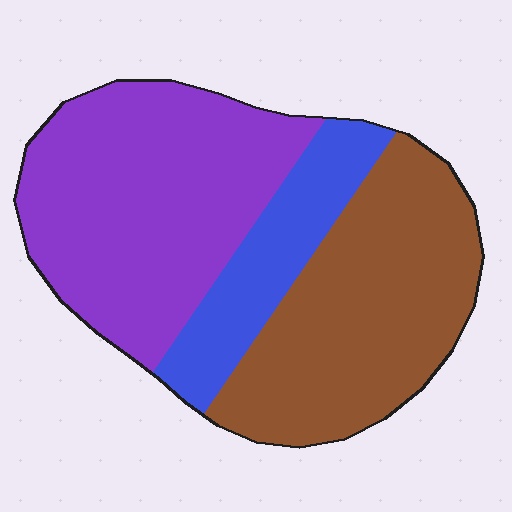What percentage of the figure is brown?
Brown takes up between a third and a half of the figure.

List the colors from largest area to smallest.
From largest to smallest: purple, brown, blue.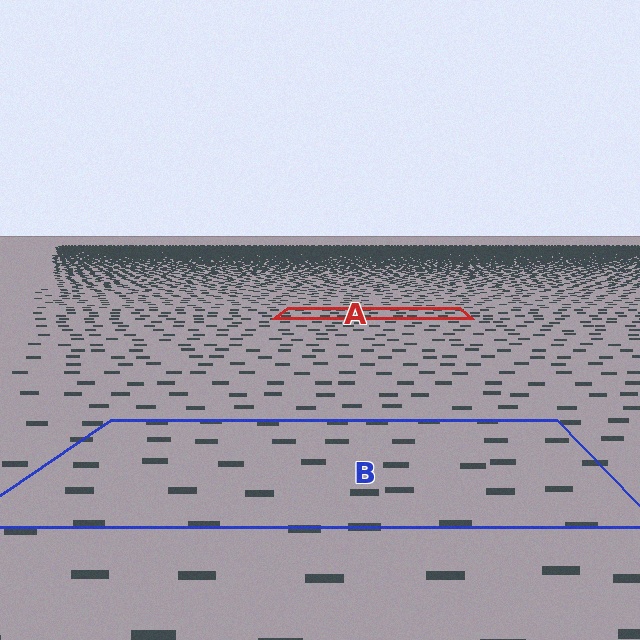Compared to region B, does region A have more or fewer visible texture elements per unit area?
Region A has more texture elements per unit area — they are packed more densely because it is farther away.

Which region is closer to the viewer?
Region B is closer. The texture elements there are larger and more spread out.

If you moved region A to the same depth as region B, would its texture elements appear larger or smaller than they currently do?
They would appear larger. At a closer depth, the same texture elements are projected at a bigger on-screen size.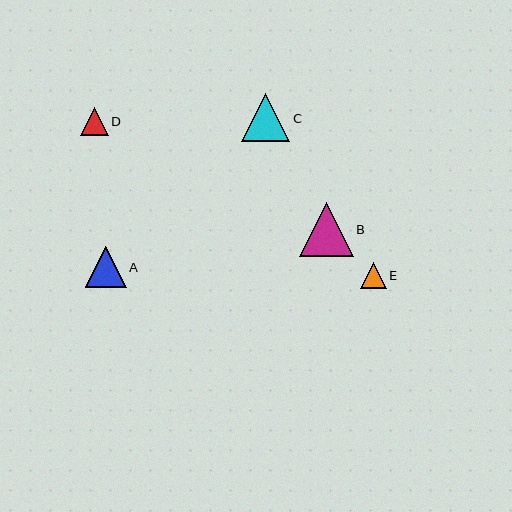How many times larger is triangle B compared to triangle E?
Triangle B is approximately 2.1 times the size of triangle E.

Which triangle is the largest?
Triangle B is the largest with a size of approximately 54 pixels.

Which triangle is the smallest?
Triangle E is the smallest with a size of approximately 26 pixels.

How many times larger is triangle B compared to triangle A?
Triangle B is approximately 1.3 times the size of triangle A.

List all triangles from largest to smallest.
From largest to smallest: B, C, A, D, E.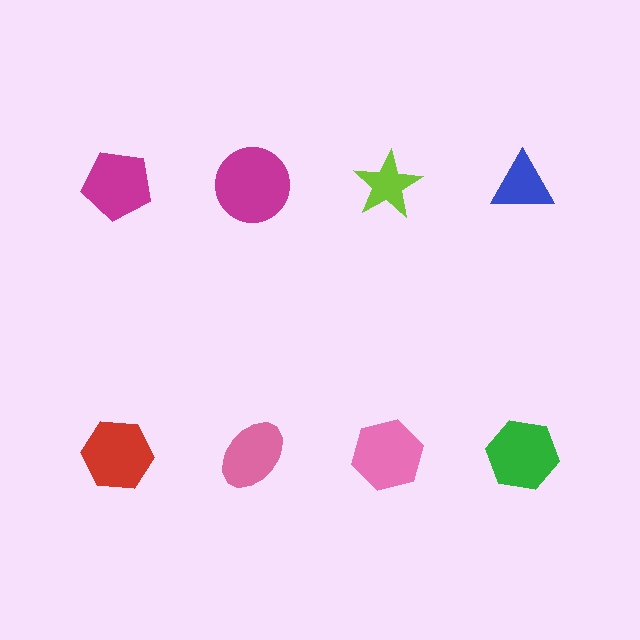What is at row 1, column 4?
A blue triangle.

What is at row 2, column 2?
A pink ellipse.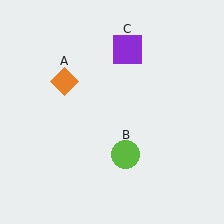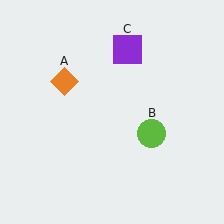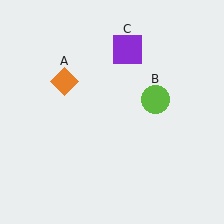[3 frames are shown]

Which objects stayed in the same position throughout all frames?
Orange diamond (object A) and purple square (object C) remained stationary.